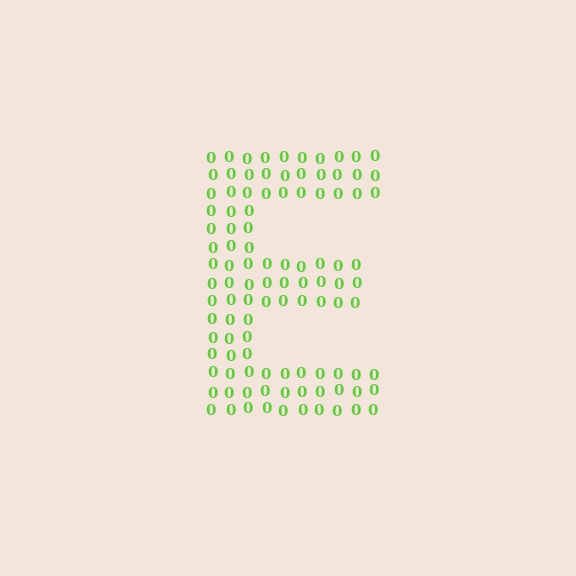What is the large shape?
The large shape is the letter E.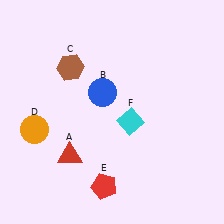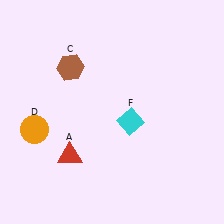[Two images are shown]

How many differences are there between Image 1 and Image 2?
There are 2 differences between the two images.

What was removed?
The red pentagon (E), the blue circle (B) were removed in Image 2.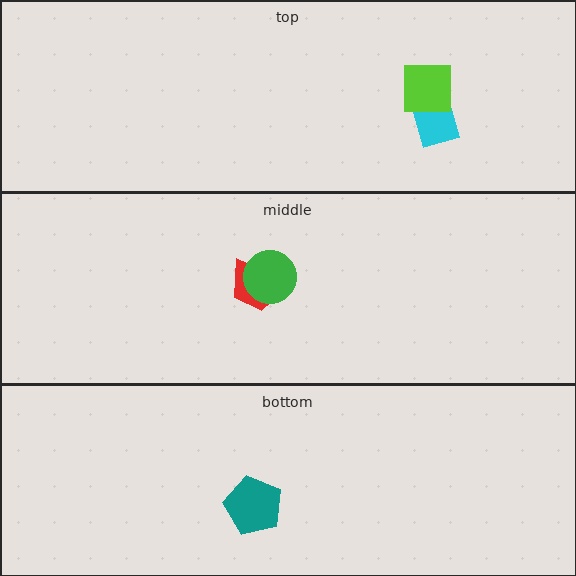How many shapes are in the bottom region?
1.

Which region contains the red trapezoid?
The middle region.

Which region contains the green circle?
The middle region.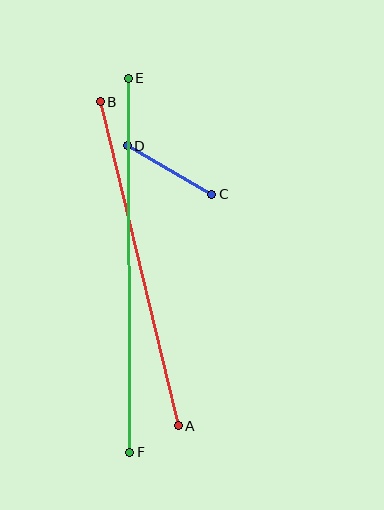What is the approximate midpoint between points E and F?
The midpoint is at approximately (129, 265) pixels.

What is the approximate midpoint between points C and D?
The midpoint is at approximately (169, 170) pixels.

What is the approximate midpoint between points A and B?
The midpoint is at approximately (139, 264) pixels.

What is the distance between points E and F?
The distance is approximately 374 pixels.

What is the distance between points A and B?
The distance is approximately 333 pixels.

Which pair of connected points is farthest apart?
Points E and F are farthest apart.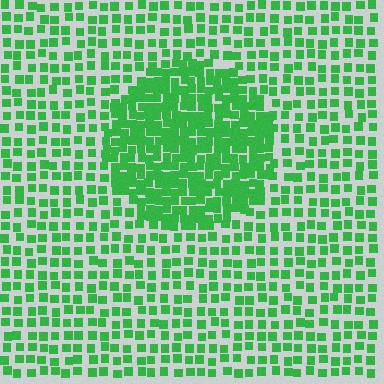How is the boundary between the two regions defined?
The boundary is defined by a change in element density (approximately 2.0x ratio). All elements are the same color, size, and shape.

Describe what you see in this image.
The image contains small green elements arranged at two different densities. A circle-shaped region is visible where the elements are more densely packed than the surrounding area.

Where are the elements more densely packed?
The elements are more densely packed inside the circle boundary.